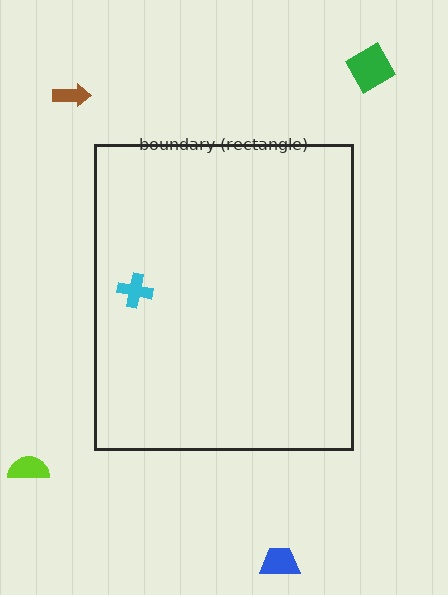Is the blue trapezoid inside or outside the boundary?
Outside.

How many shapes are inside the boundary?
1 inside, 4 outside.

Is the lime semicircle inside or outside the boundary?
Outside.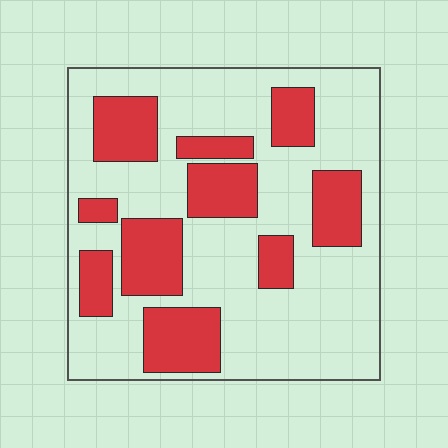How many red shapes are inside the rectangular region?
10.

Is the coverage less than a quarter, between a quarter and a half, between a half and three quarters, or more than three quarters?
Between a quarter and a half.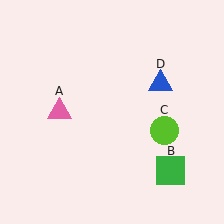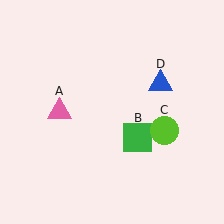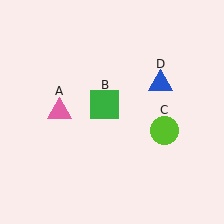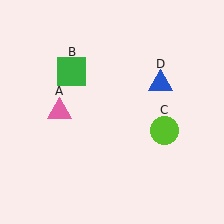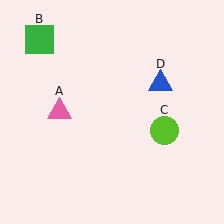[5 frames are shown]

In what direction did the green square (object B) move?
The green square (object B) moved up and to the left.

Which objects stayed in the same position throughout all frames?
Pink triangle (object A) and lime circle (object C) and blue triangle (object D) remained stationary.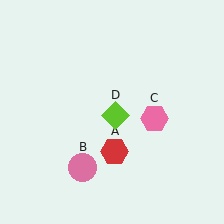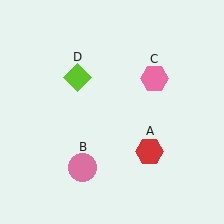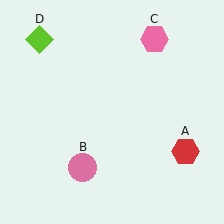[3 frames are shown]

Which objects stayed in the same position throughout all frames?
Pink circle (object B) remained stationary.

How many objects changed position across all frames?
3 objects changed position: red hexagon (object A), pink hexagon (object C), lime diamond (object D).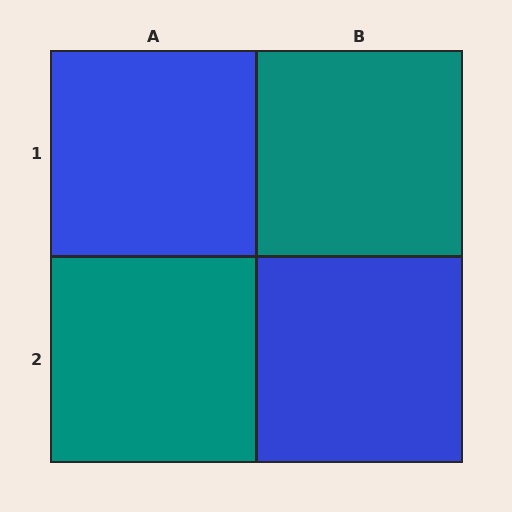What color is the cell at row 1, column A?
Blue.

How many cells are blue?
2 cells are blue.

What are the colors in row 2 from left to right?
Teal, blue.